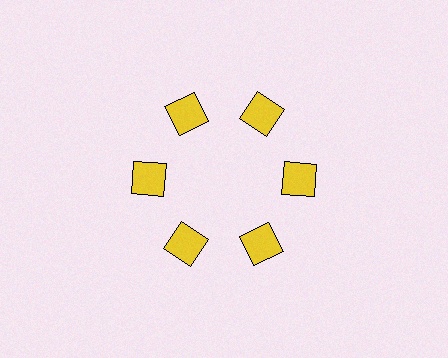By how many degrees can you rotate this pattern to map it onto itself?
The pattern maps onto itself every 60 degrees of rotation.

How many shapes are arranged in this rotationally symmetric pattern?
There are 6 shapes, arranged in 6 groups of 1.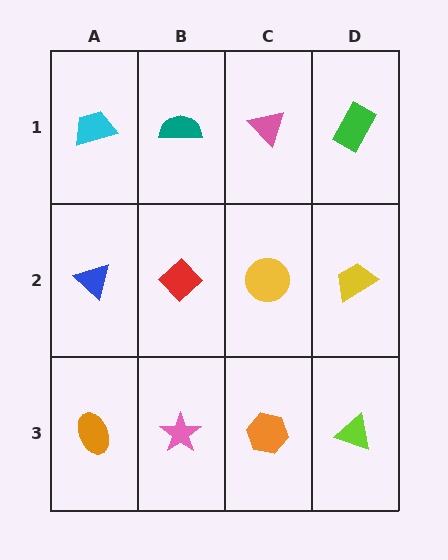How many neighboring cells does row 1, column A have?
2.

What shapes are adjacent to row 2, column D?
A green rectangle (row 1, column D), a lime triangle (row 3, column D), a yellow circle (row 2, column C).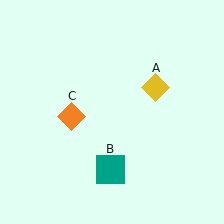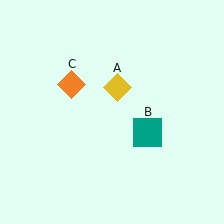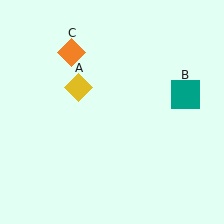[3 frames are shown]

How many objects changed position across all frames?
3 objects changed position: yellow diamond (object A), teal square (object B), orange diamond (object C).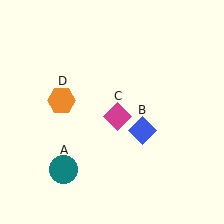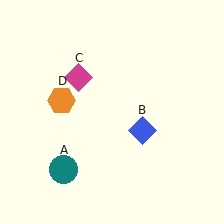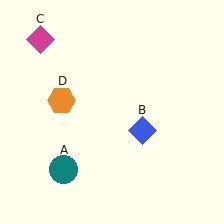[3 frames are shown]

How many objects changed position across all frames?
1 object changed position: magenta diamond (object C).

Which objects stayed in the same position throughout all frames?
Teal circle (object A) and blue diamond (object B) and orange hexagon (object D) remained stationary.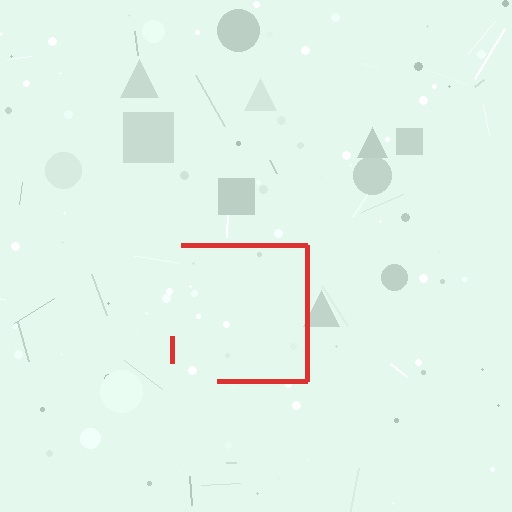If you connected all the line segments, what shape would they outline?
They would outline a square.